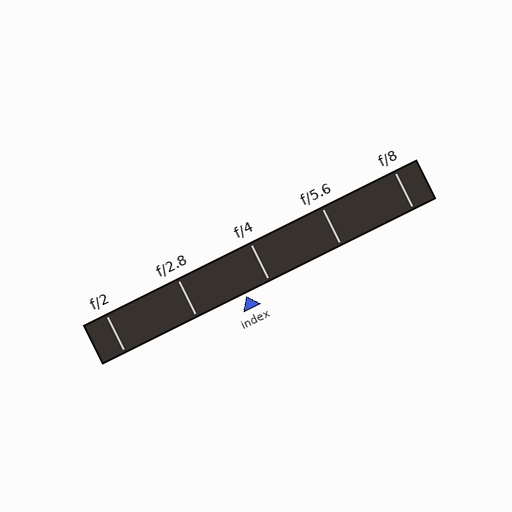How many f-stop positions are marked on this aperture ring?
There are 5 f-stop positions marked.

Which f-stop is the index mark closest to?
The index mark is closest to f/4.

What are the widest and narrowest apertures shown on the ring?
The widest aperture shown is f/2 and the narrowest is f/8.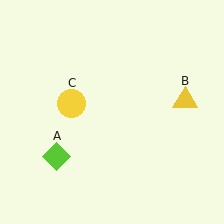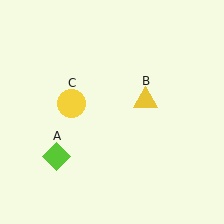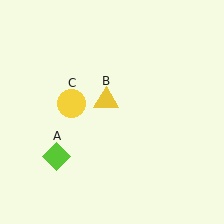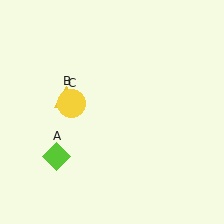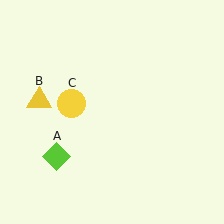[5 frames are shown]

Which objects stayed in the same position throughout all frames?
Lime diamond (object A) and yellow circle (object C) remained stationary.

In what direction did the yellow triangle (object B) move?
The yellow triangle (object B) moved left.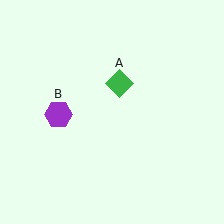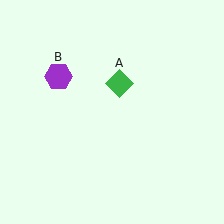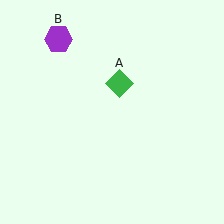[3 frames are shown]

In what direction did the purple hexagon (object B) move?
The purple hexagon (object B) moved up.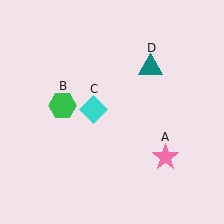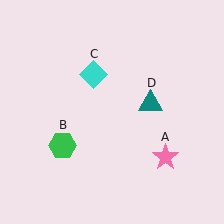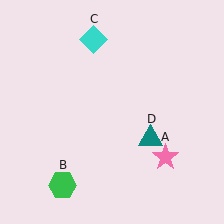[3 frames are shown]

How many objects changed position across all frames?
3 objects changed position: green hexagon (object B), cyan diamond (object C), teal triangle (object D).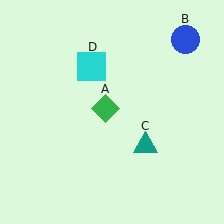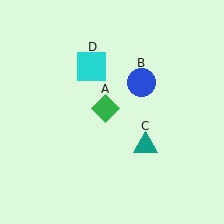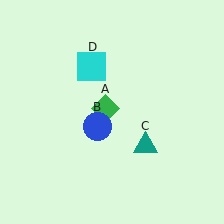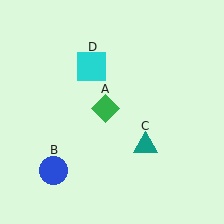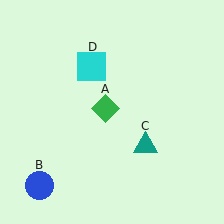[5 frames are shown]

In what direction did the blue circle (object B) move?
The blue circle (object B) moved down and to the left.